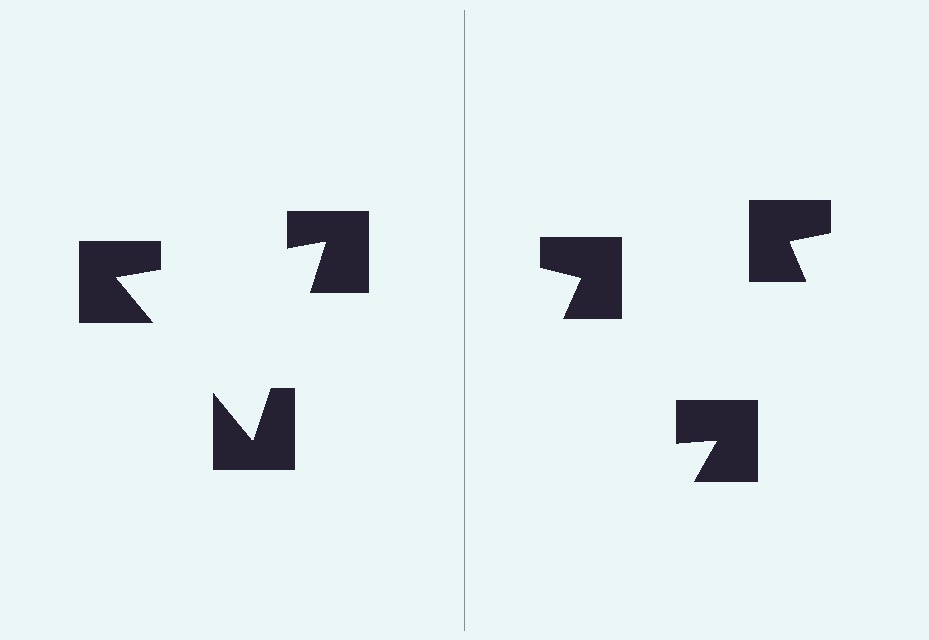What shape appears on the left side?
An illusory triangle.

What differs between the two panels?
The notched squares are positioned identically on both sides; only the wedge orientations differ. On the left they align to a triangle; on the right they are misaligned.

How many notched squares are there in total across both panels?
6 — 3 on each side.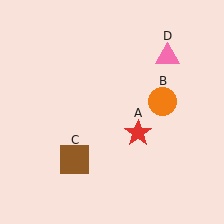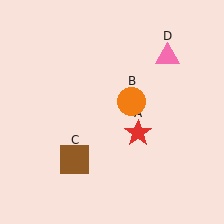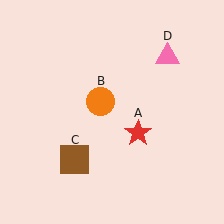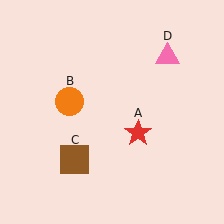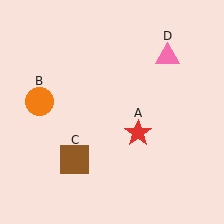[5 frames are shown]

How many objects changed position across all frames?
1 object changed position: orange circle (object B).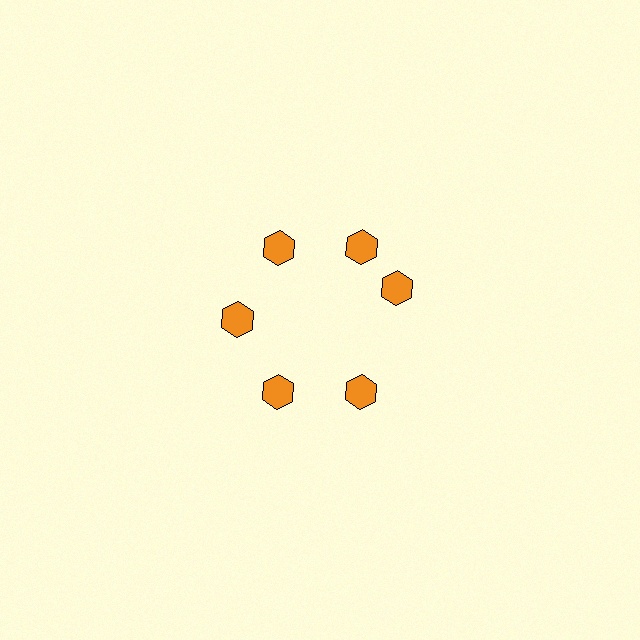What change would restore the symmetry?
The symmetry would be restored by rotating it back into even spacing with its neighbors so that all 6 hexagons sit at equal angles and equal distance from the center.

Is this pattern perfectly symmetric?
No. The 6 orange hexagons are arranged in a ring, but one element near the 3 o'clock position is rotated out of alignment along the ring, breaking the 6-fold rotational symmetry.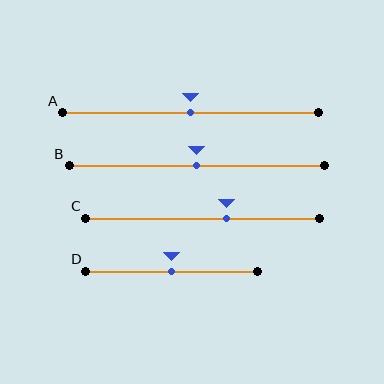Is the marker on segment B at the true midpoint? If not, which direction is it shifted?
Yes, the marker on segment B is at the true midpoint.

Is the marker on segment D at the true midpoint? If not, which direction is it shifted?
Yes, the marker on segment D is at the true midpoint.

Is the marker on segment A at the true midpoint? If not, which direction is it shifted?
Yes, the marker on segment A is at the true midpoint.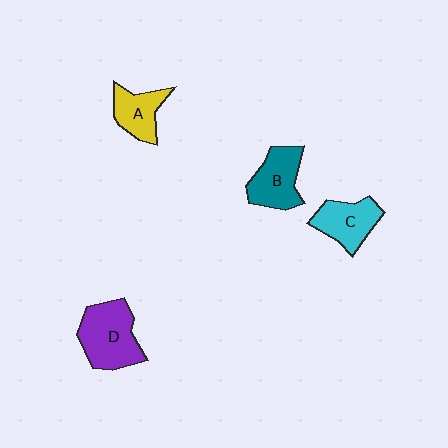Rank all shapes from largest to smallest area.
From largest to smallest: D (purple), B (teal), C (cyan), A (yellow).